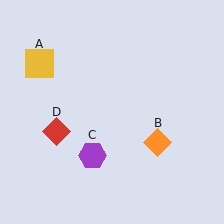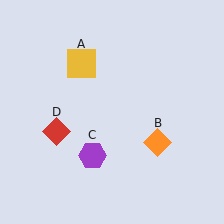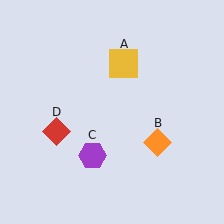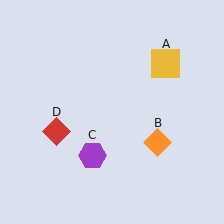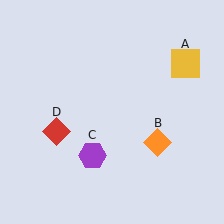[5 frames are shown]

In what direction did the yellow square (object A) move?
The yellow square (object A) moved right.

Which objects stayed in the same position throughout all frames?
Orange diamond (object B) and purple hexagon (object C) and red diamond (object D) remained stationary.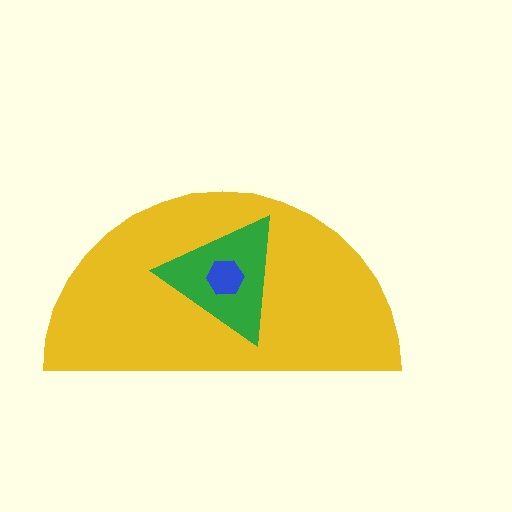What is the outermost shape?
The yellow semicircle.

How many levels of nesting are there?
3.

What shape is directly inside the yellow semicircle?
The green triangle.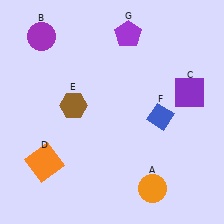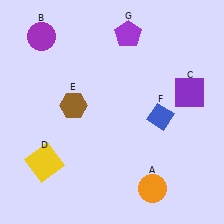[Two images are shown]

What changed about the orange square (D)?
In Image 1, D is orange. In Image 2, it changed to yellow.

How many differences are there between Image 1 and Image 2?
There is 1 difference between the two images.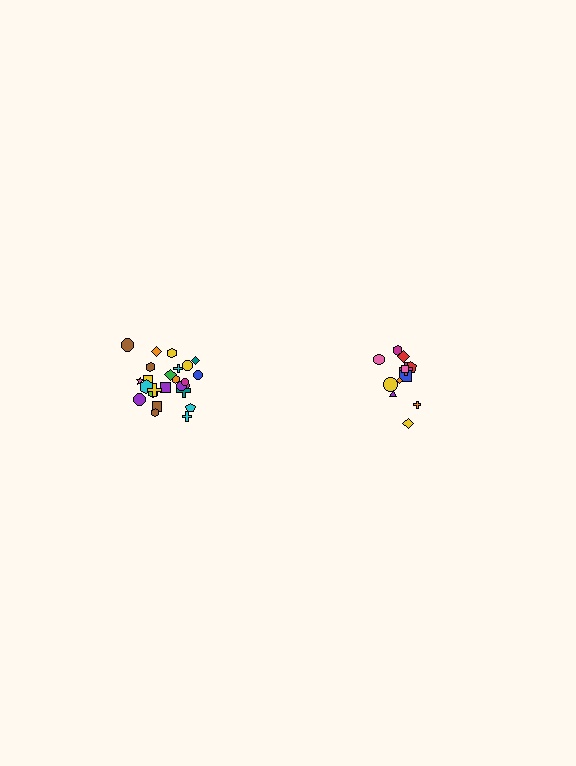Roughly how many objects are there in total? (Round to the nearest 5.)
Roughly 35 objects in total.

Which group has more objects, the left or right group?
The left group.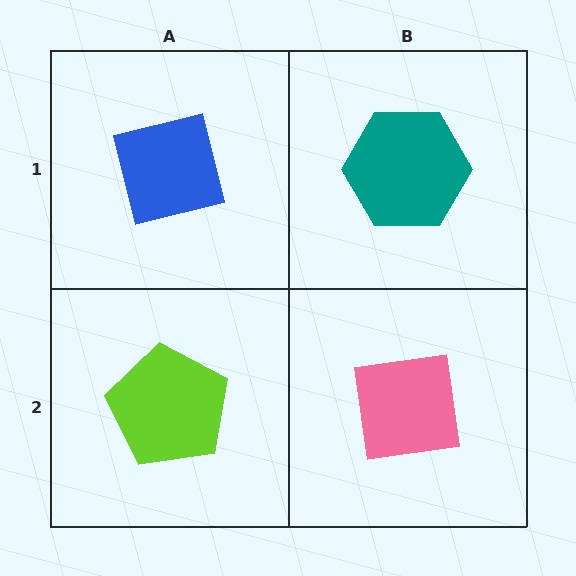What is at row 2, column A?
A lime pentagon.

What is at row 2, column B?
A pink square.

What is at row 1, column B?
A teal hexagon.